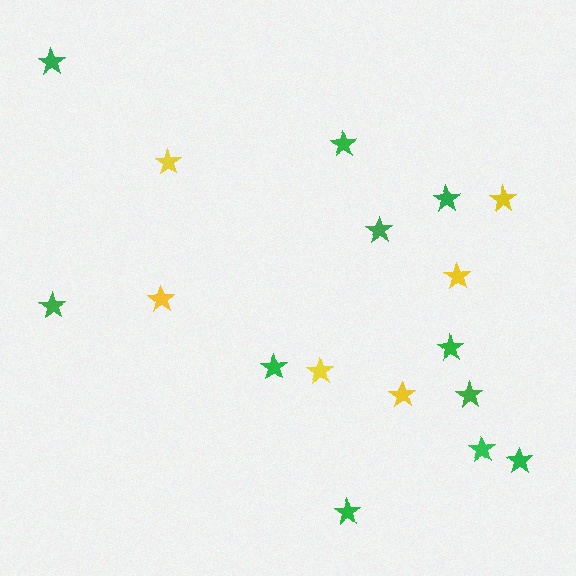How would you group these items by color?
There are 2 groups: one group of yellow stars (6) and one group of green stars (11).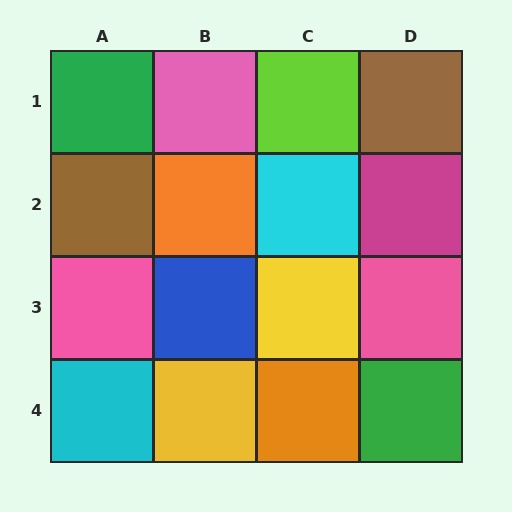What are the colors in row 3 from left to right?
Pink, blue, yellow, pink.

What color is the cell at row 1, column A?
Green.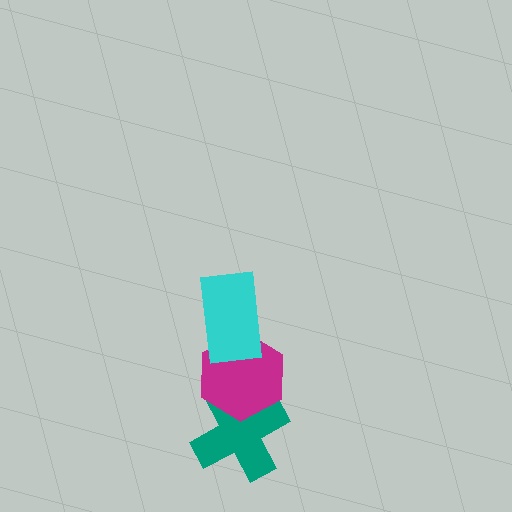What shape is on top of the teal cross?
The magenta hexagon is on top of the teal cross.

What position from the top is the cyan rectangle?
The cyan rectangle is 1st from the top.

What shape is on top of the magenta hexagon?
The cyan rectangle is on top of the magenta hexagon.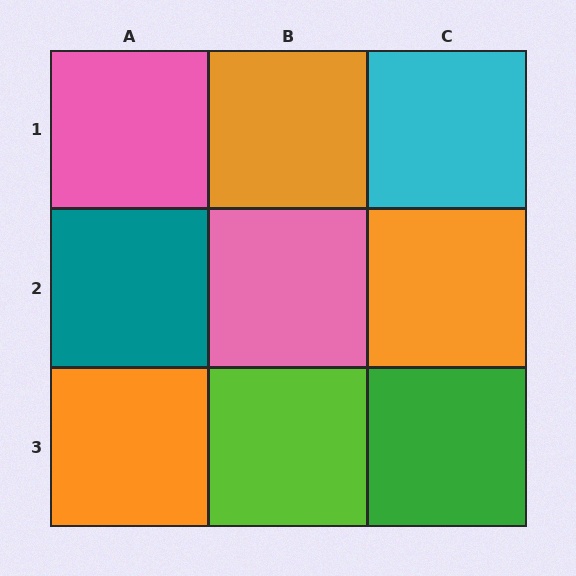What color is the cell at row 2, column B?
Pink.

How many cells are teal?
1 cell is teal.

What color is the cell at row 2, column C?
Orange.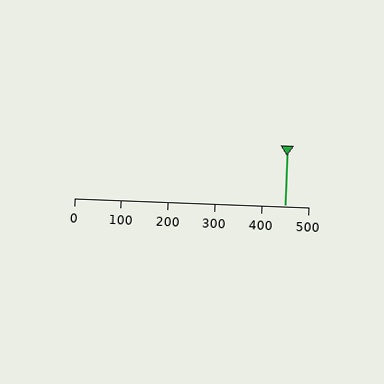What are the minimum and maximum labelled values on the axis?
The axis runs from 0 to 500.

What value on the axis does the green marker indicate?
The marker indicates approximately 450.